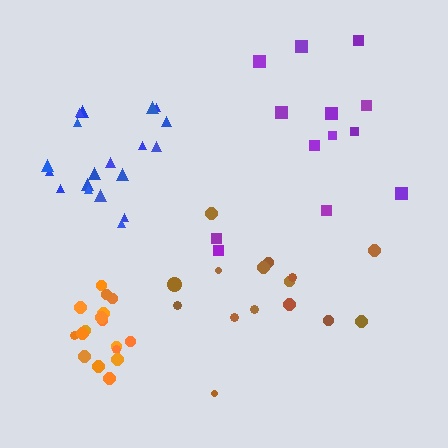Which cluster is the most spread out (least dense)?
Purple.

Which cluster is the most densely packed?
Blue.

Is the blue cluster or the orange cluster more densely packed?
Blue.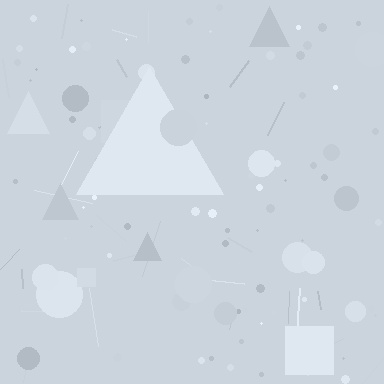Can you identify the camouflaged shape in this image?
The camouflaged shape is a triangle.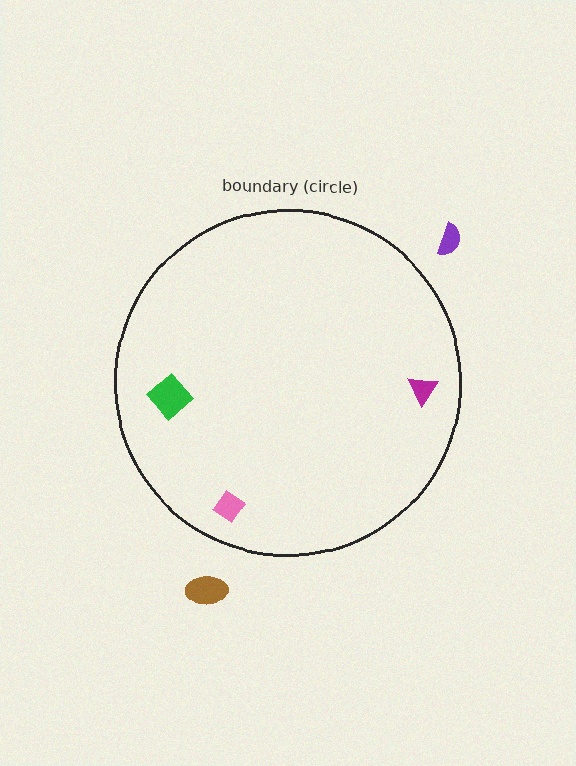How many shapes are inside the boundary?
3 inside, 2 outside.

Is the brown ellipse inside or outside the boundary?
Outside.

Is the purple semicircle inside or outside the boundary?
Outside.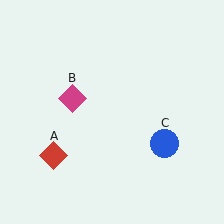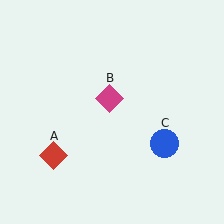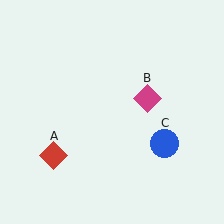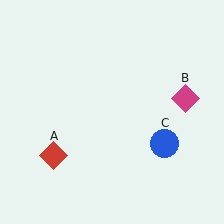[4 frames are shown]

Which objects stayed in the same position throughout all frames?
Red diamond (object A) and blue circle (object C) remained stationary.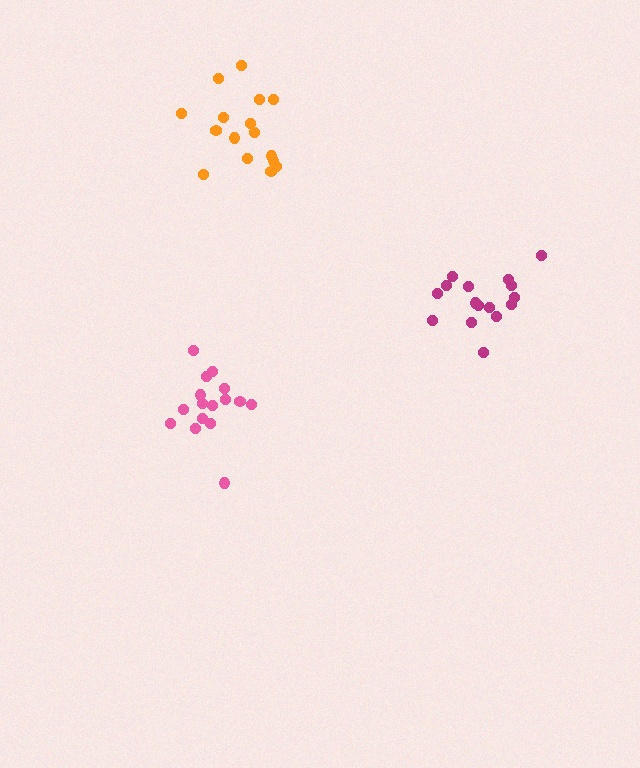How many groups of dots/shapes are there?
There are 3 groups.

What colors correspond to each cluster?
The clusters are colored: pink, magenta, orange.